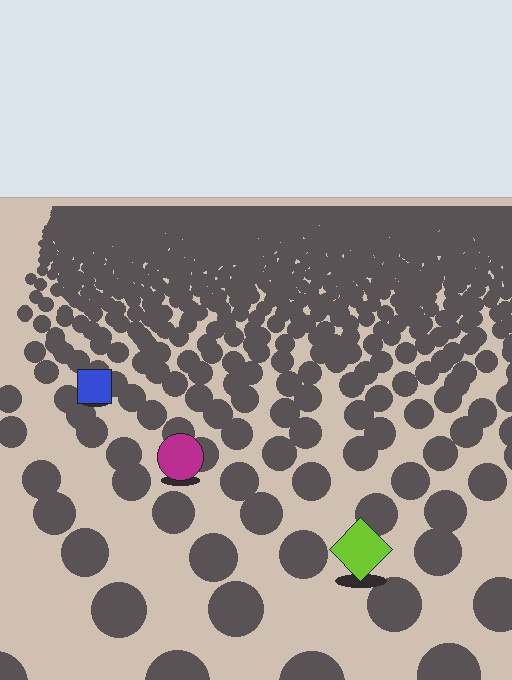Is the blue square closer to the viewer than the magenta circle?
No. The magenta circle is closer — you can tell from the texture gradient: the ground texture is coarser near it.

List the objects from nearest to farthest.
From nearest to farthest: the lime diamond, the magenta circle, the blue square.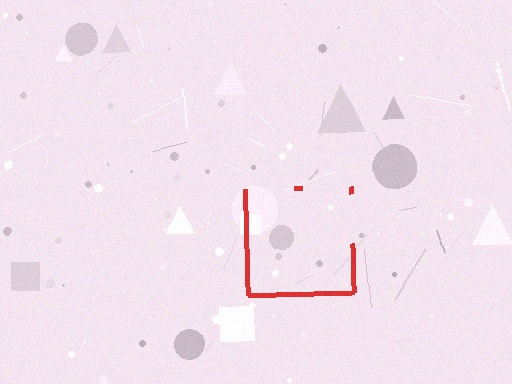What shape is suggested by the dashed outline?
The dashed outline suggests a square.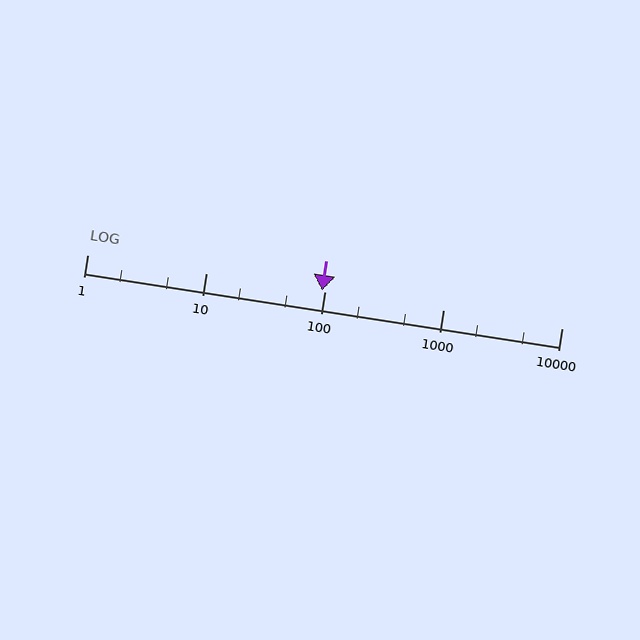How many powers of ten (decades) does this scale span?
The scale spans 4 decades, from 1 to 10000.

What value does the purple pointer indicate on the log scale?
The pointer indicates approximately 96.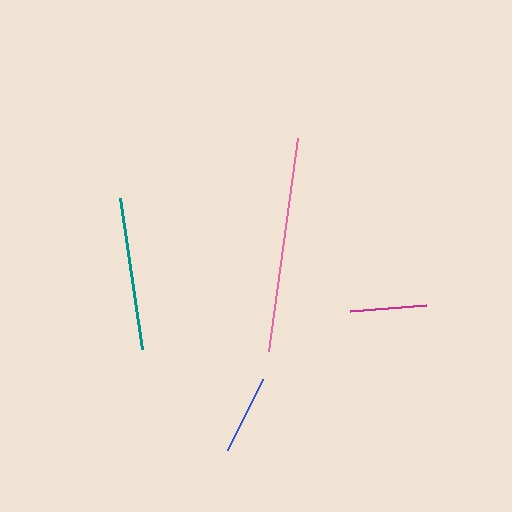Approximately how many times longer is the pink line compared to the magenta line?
The pink line is approximately 2.8 times the length of the magenta line.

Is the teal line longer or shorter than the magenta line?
The teal line is longer than the magenta line.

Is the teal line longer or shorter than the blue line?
The teal line is longer than the blue line.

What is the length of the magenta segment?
The magenta segment is approximately 76 pixels long.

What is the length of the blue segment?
The blue segment is approximately 79 pixels long.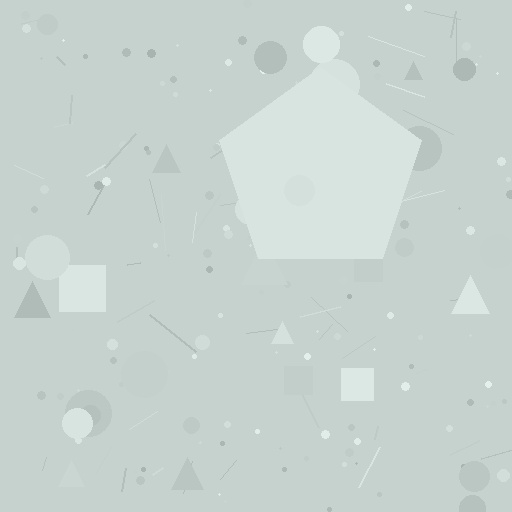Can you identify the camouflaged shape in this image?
The camouflaged shape is a pentagon.